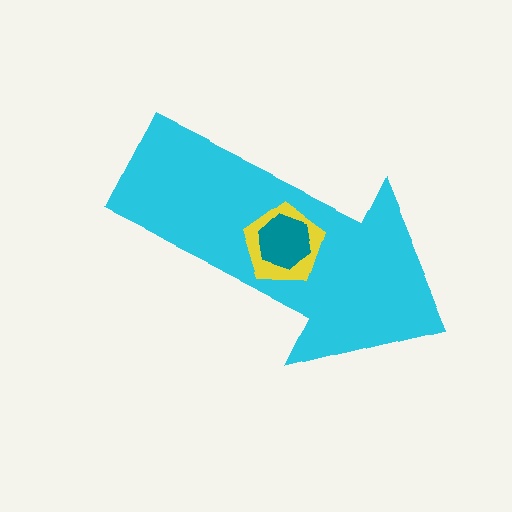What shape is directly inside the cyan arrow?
The yellow pentagon.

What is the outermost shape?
The cyan arrow.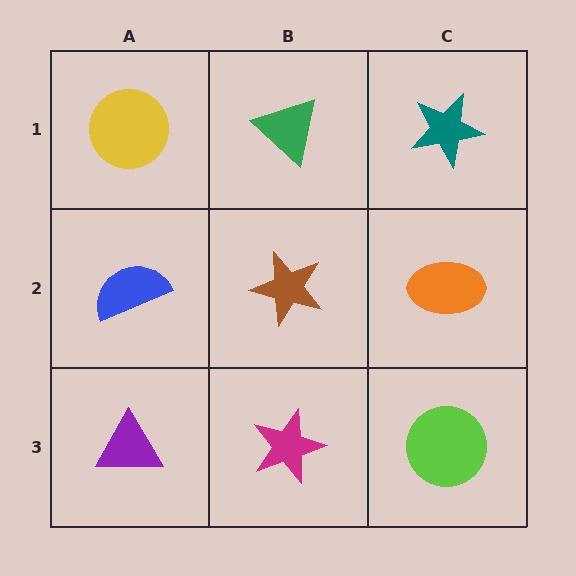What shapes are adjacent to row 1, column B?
A brown star (row 2, column B), a yellow circle (row 1, column A), a teal star (row 1, column C).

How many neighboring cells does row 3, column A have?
2.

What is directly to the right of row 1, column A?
A green triangle.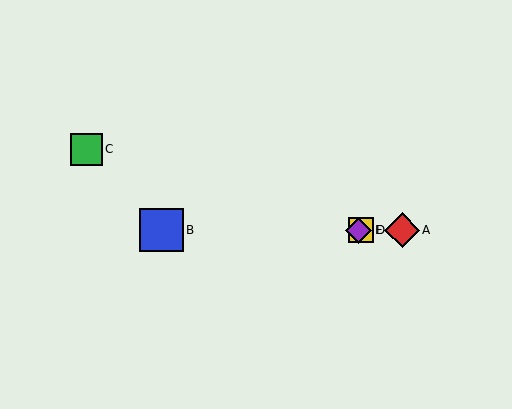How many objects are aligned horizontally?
4 objects (A, B, D, E) are aligned horizontally.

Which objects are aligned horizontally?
Objects A, B, D, E are aligned horizontally.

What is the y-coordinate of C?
Object C is at y≈149.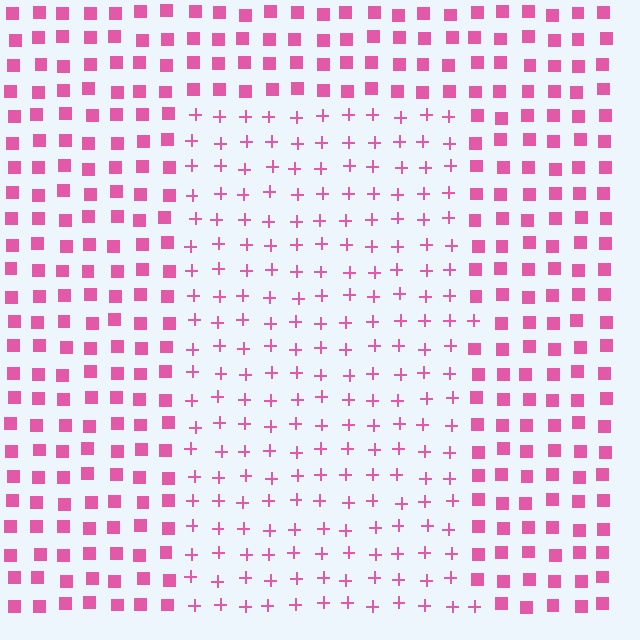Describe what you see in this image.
The image is filled with small pink elements arranged in a uniform grid. A rectangle-shaped region contains plus signs, while the surrounding area contains squares. The boundary is defined purely by the change in element shape.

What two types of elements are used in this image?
The image uses plus signs inside the rectangle region and squares outside it.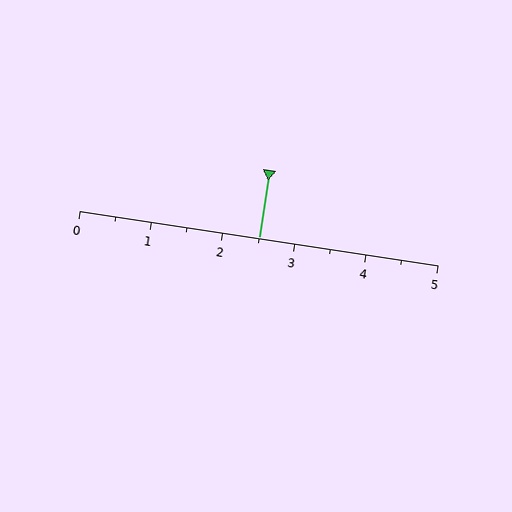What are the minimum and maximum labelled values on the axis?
The axis runs from 0 to 5.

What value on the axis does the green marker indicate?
The marker indicates approximately 2.5.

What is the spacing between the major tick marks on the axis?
The major ticks are spaced 1 apart.